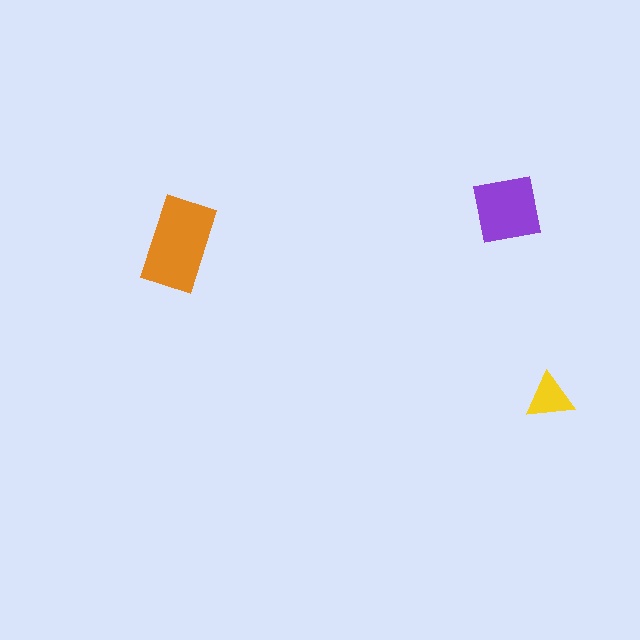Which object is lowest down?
The yellow triangle is bottommost.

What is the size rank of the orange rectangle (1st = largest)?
1st.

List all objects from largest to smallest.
The orange rectangle, the purple square, the yellow triangle.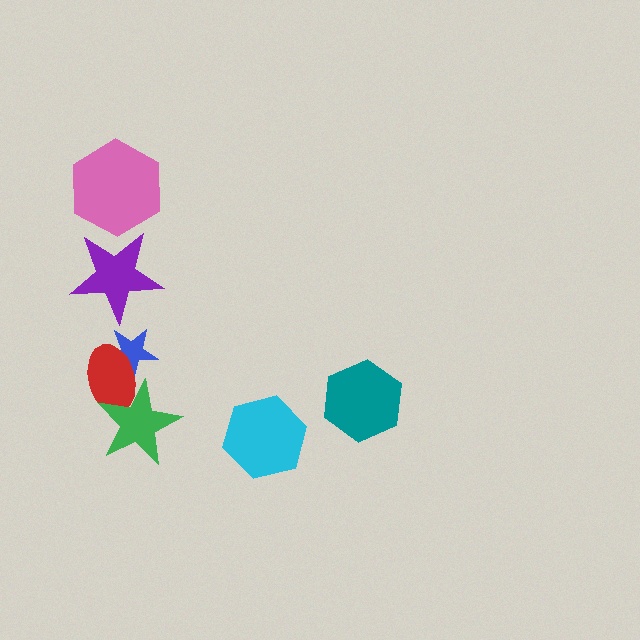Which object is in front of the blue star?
The red ellipse is in front of the blue star.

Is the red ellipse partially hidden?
Yes, it is partially covered by another shape.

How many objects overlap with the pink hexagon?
1 object overlaps with the pink hexagon.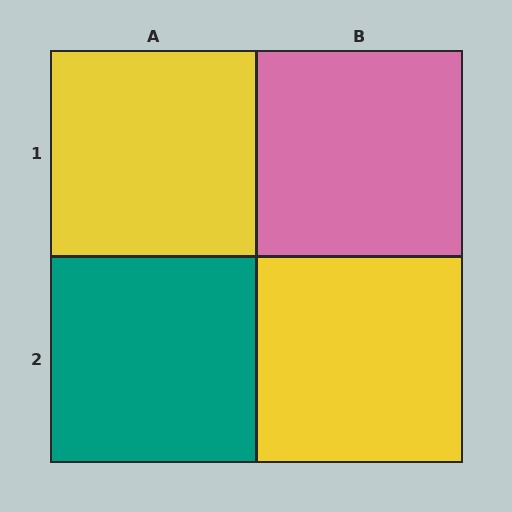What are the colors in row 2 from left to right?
Teal, yellow.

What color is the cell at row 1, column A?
Yellow.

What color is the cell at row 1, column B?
Pink.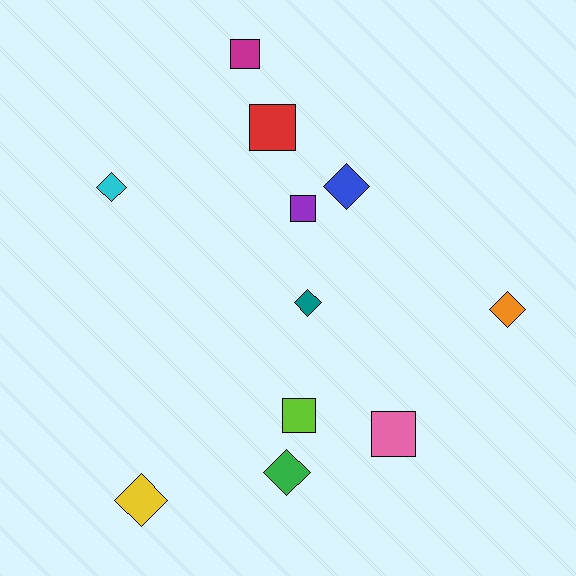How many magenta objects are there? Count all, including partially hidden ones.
There is 1 magenta object.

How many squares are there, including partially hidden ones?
There are 5 squares.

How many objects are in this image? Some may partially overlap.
There are 11 objects.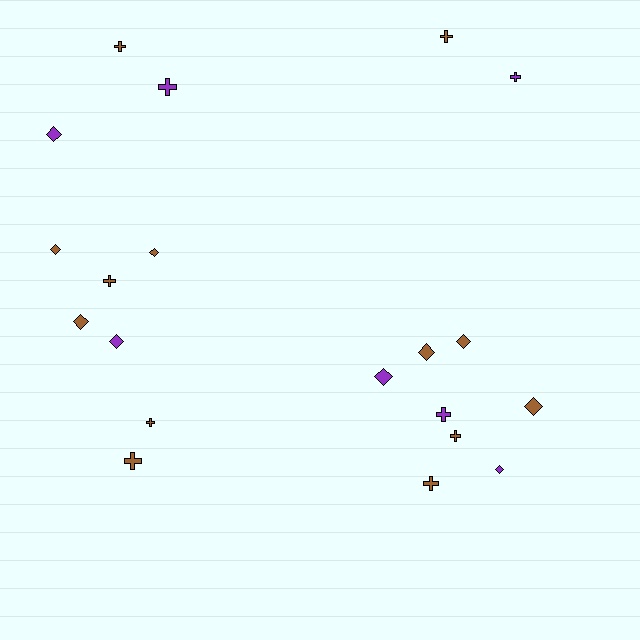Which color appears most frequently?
Brown, with 13 objects.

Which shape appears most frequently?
Diamond, with 10 objects.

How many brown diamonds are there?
There are 6 brown diamonds.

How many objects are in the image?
There are 20 objects.